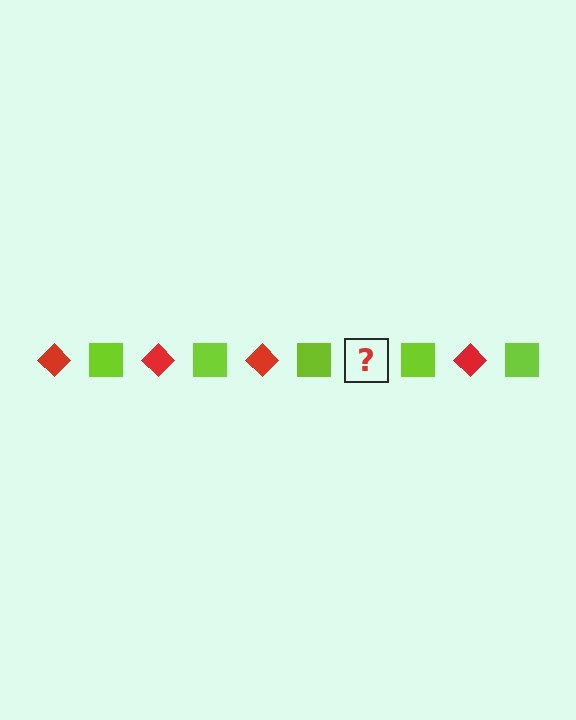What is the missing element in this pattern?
The missing element is a red diamond.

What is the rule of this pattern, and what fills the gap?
The rule is that the pattern alternates between red diamond and lime square. The gap should be filled with a red diamond.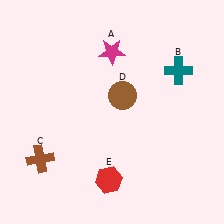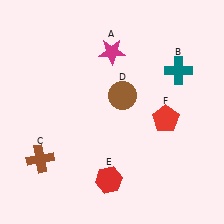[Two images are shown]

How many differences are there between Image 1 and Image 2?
There is 1 difference between the two images.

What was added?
A red pentagon (F) was added in Image 2.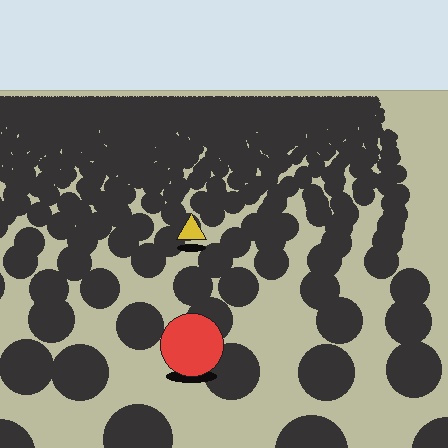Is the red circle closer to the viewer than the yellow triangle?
Yes. The red circle is closer — you can tell from the texture gradient: the ground texture is coarser near it.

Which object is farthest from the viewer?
The yellow triangle is farthest from the viewer. It appears smaller and the ground texture around it is denser.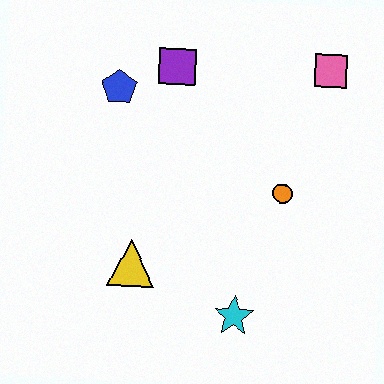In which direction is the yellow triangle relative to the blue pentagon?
The yellow triangle is below the blue pentagon.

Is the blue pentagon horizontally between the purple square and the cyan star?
No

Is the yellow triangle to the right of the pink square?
No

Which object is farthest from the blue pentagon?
The cyan star is farthest from the blue pentagon.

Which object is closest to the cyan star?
The yellow triangle is closest to the cyan star.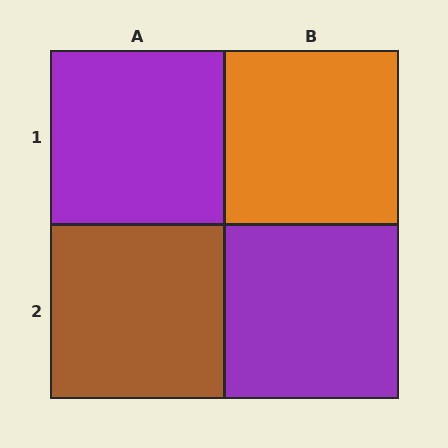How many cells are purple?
2 cells are purple.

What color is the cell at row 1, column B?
Orange.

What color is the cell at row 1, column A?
Purple.